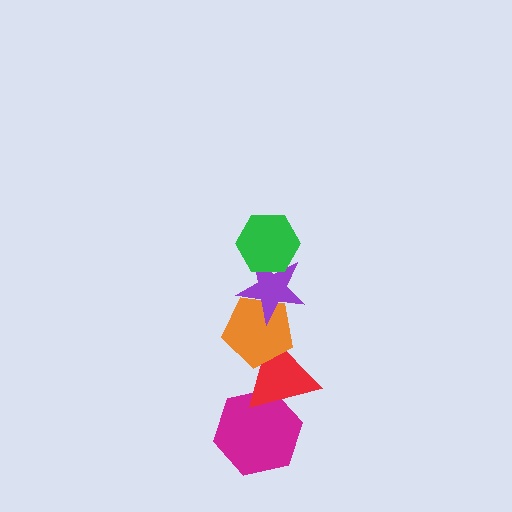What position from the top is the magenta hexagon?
The magenta hexagon is 5th from the top.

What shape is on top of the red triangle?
The orange pentagon is on top of the red triangle.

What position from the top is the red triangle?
The red triangle is 4th from the top.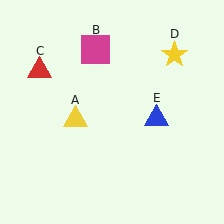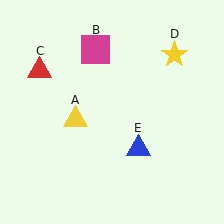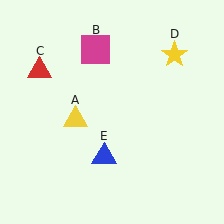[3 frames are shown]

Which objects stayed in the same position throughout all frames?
Yellow triangle (object A) and magenta square (object B) and red triangle (object C) and yellow star (object D) remained stationary.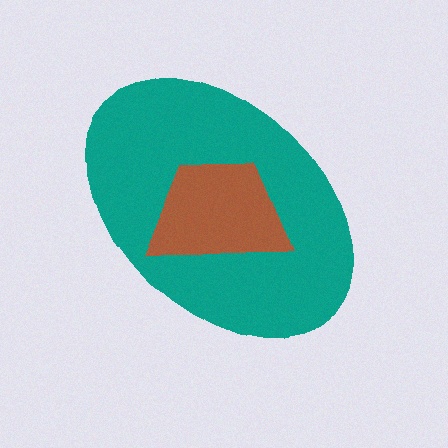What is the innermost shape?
The brown trapezoid.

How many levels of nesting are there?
2.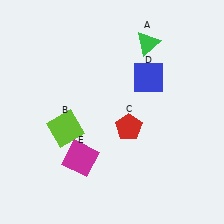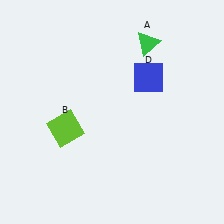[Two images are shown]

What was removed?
The magenta square (E), the red pentagon (C) were removed in Image 2.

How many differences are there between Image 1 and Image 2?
There are 2 differences between the two images.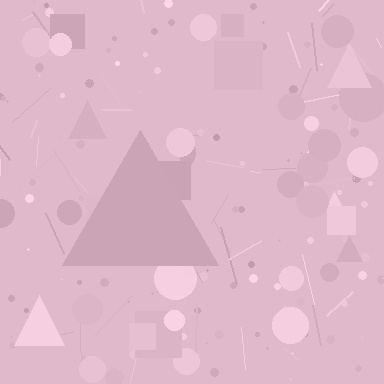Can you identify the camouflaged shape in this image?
The camouflaged shape is a triangle.